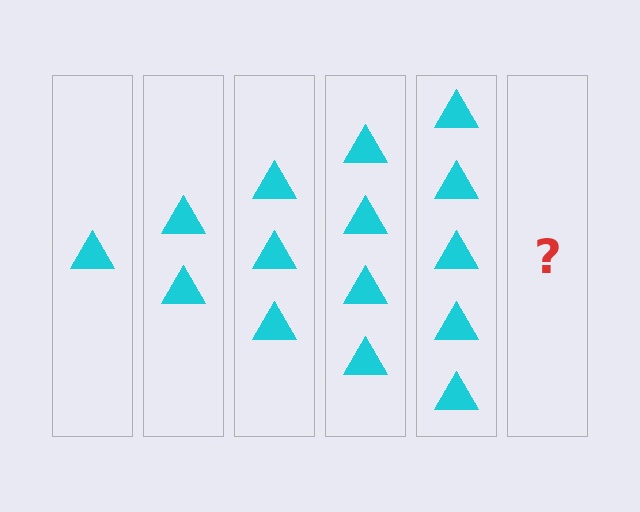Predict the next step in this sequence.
The next step is 6 triangles.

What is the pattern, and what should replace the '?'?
The pattern is that each step adds one more triangle. The '?' should be 6 triangles.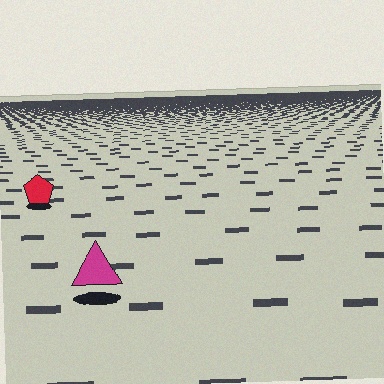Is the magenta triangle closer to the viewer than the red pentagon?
Yes. The magenta triangle is closer — you can tell from the texture gradient: the ground texture is coarser near it.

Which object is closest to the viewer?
The magenta triangle is closest. The texture marks near it are larger and more spread out.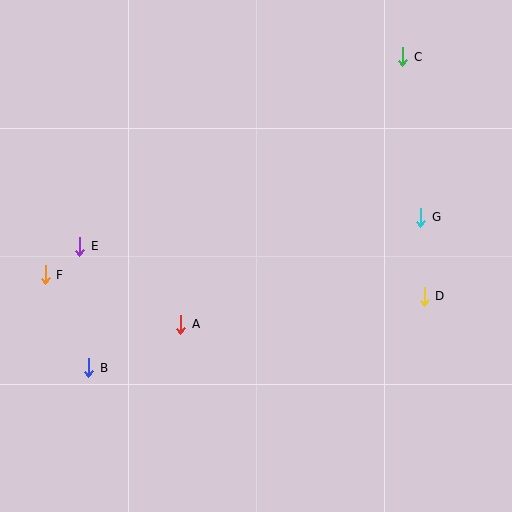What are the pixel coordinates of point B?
Point B is at (89, 368).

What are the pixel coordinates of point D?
Point D is at (424, 296).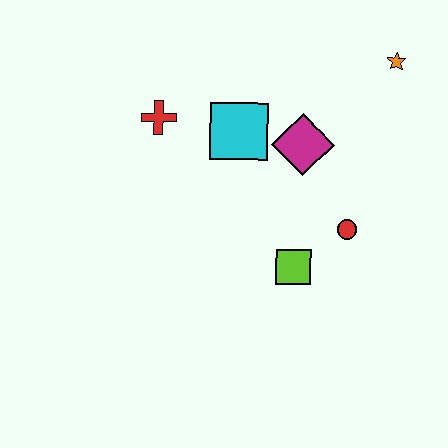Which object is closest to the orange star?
The magenta diamond is closest to the orange star.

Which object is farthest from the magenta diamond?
The red cross is farthest from the magenta diamond.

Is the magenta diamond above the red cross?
No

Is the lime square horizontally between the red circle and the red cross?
Yes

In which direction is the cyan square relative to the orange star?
The cyan square is to the left of the orange star.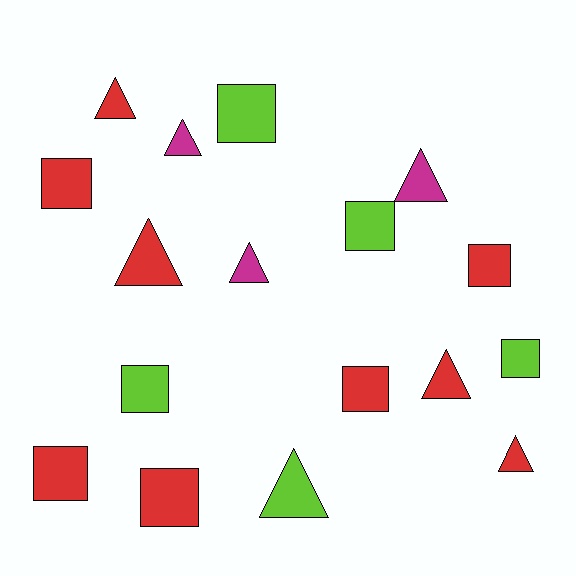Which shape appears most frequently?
Square, with 9 objects.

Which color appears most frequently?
Red, with 9 objects.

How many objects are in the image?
There are 17 objects.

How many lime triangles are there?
There is 1 lime triangle.